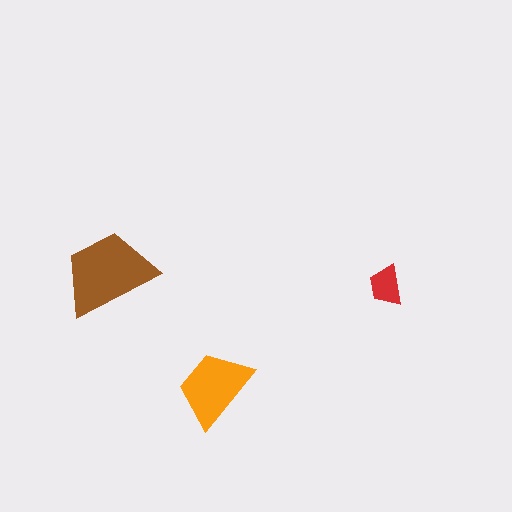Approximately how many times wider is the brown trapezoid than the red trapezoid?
About 2.5 times wider.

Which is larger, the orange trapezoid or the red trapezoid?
The orange one.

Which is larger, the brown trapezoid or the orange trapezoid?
The brown one.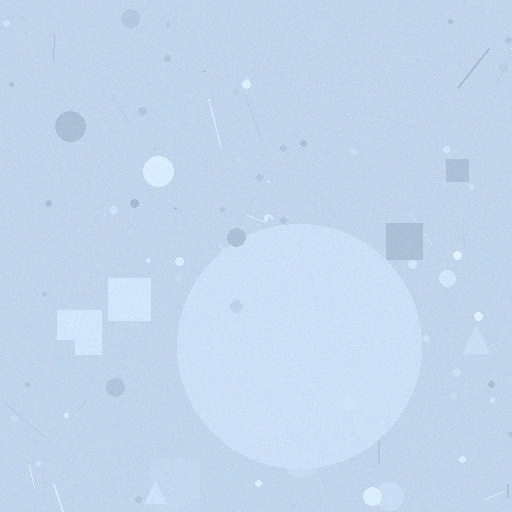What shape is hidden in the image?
A circle is hidden in the image.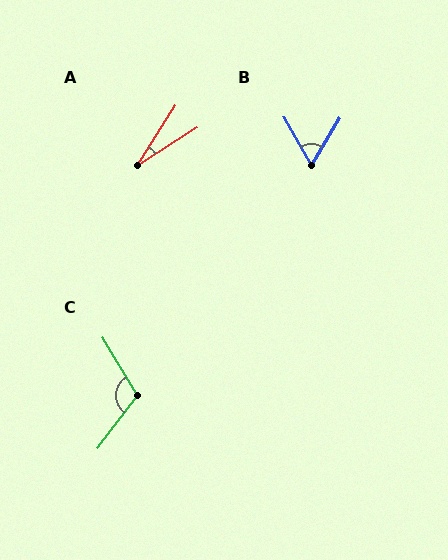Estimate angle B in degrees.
Approximately 60 degrees.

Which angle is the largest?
C, at approximately 112 degrees.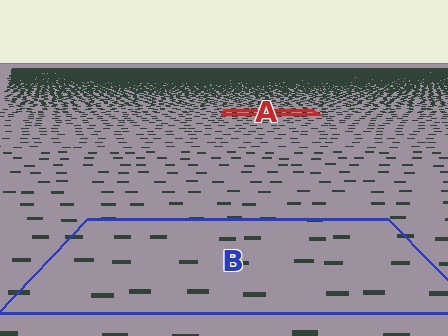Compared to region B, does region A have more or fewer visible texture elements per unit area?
Region A has more texture elements per unit area — they are packed more densely because it is farther away.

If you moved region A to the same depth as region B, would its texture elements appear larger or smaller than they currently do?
They would appear larger. At a closer depth, the same texture elements are projected at a bigger on-screen size.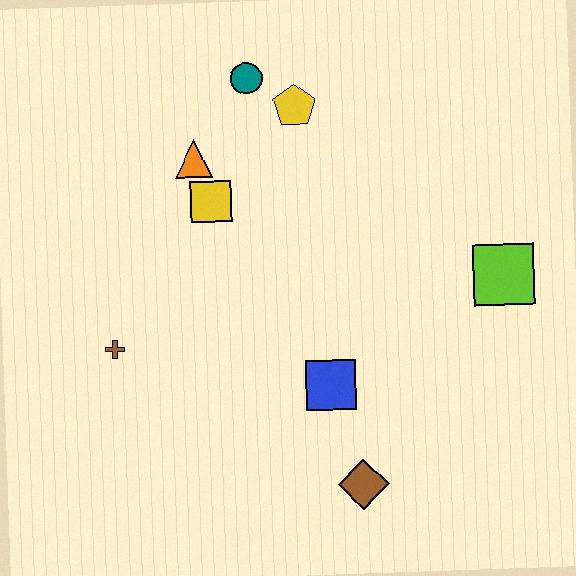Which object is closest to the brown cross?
The yellow square is closest to the brown cross.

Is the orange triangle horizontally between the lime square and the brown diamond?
No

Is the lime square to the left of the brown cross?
No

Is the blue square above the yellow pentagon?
No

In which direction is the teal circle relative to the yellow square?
The teal circle is above the yellow square.